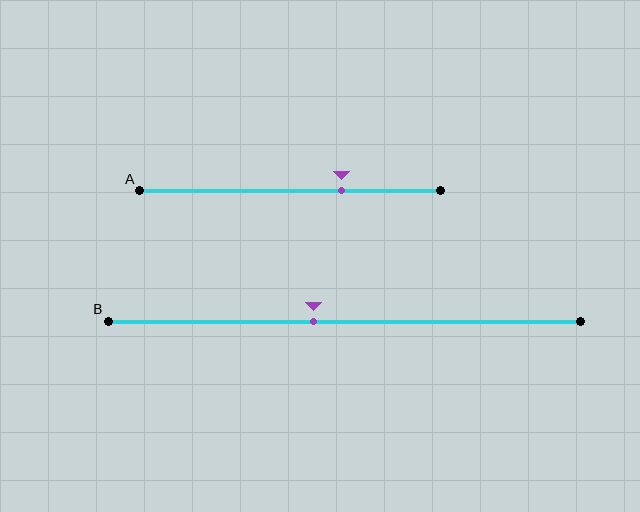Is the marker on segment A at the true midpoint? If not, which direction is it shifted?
No, the marker on segment A is shifted to the right by about 17% of the segment length.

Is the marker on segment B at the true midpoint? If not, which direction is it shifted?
No, the marker on segment B is shifted to the left by about 6% of the segment length.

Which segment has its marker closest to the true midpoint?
Segment B has its marker closest to the true midpoint.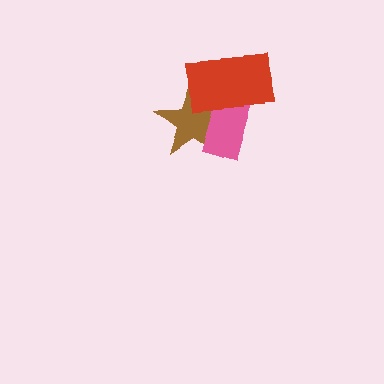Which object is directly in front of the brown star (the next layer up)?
The pink rectangle is directly in front of the brown star.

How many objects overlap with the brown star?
2 objects overlap with the brown star.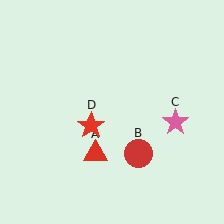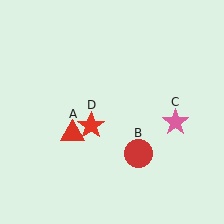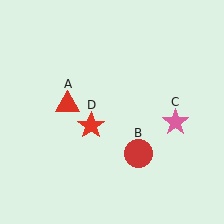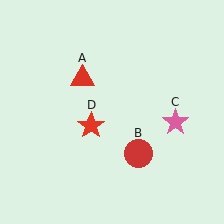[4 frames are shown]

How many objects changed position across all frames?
1 object changed position: red triangle (object A).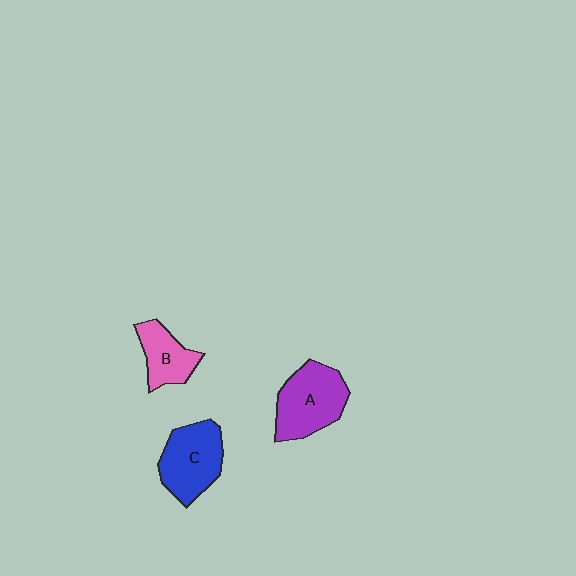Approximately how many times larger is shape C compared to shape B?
Approximately 1.5 times.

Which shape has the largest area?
Shape A (purple).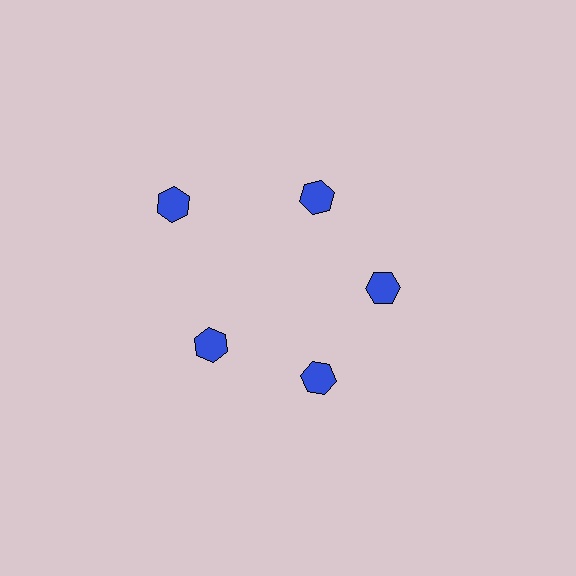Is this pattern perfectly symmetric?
No. The 5 blue hexagons are arranged in a ring, but one element near the 10 o'clock position is pushed outward from the center, breaking the 5-fold rotational symmetry.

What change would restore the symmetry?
The symmetry would be restored by moving it inward, back onto the ring so that all 5 hexagons sit at equal angles and equal distance from the center.